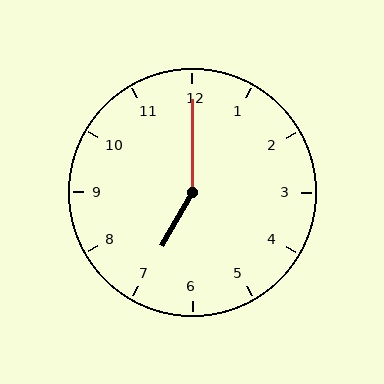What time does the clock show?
7:00.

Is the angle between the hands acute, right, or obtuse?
It is obtuse.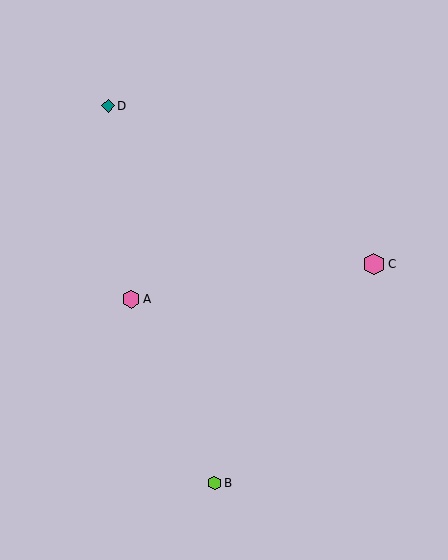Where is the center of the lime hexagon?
The center of the lime hexagon is at (214, 483).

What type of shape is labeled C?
Shape C is a pink hexagon.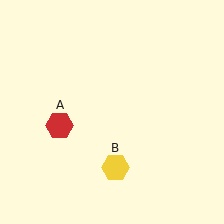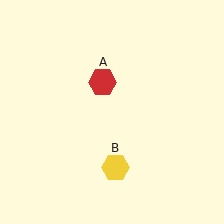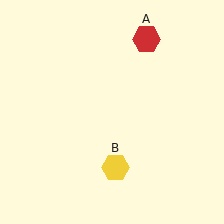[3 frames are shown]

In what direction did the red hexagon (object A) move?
The red hexagon (object A) moved up and to the right.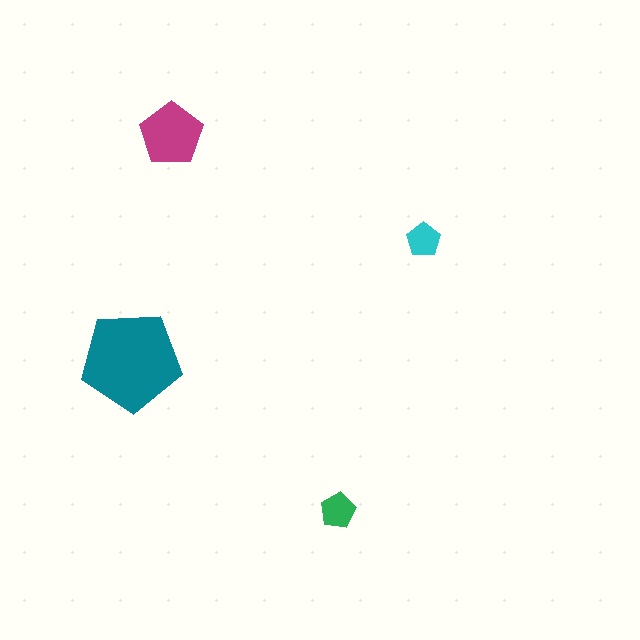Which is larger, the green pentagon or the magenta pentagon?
The magenta one.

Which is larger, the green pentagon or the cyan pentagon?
The green one.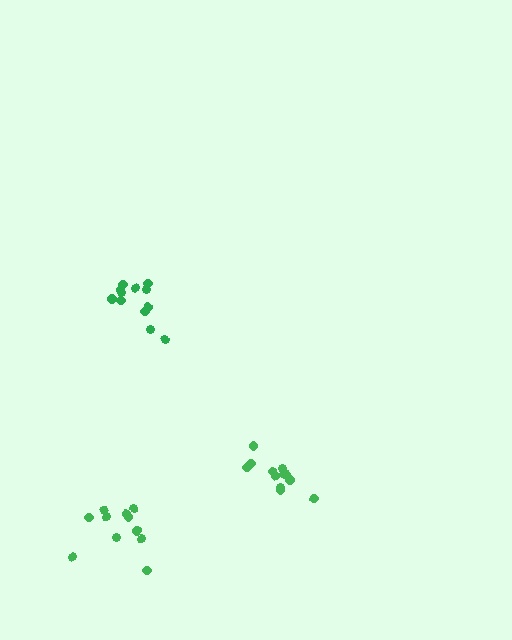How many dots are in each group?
Group 1: 12 dots, Group 2: 12 dots, Group 3: 11 dots (35 total).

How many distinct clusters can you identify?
There are 3 distinct clusters.